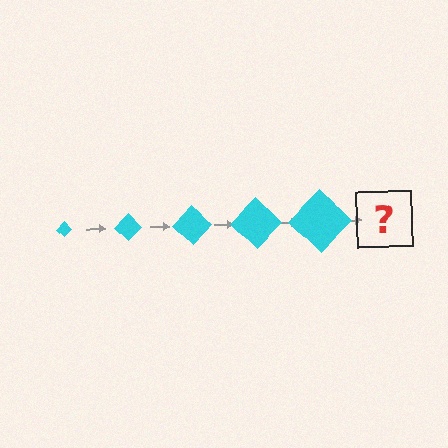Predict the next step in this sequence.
The next step is a cyan diamond, larger than the previous one.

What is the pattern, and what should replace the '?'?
The pattern is that the diamond gets progressively larger each step. The '?' should be a cyan diamond, larger than the previous one.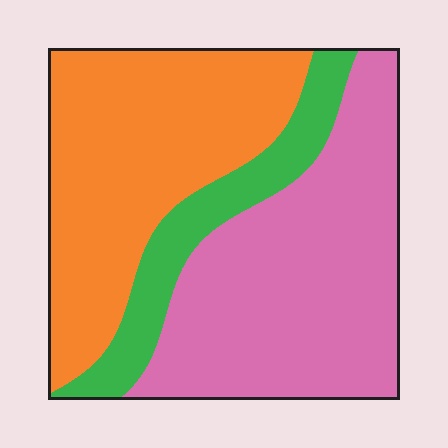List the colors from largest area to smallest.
From largest to smallest: pink, orange, green.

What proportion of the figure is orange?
Orange takes up between a third and a half of the figure.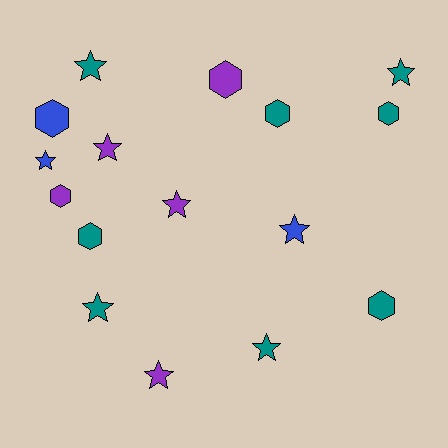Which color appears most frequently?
Teal, with 8 objects.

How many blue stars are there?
There are 2 blue stars.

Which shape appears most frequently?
Star, with 9 objects.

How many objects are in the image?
There are 16 objects.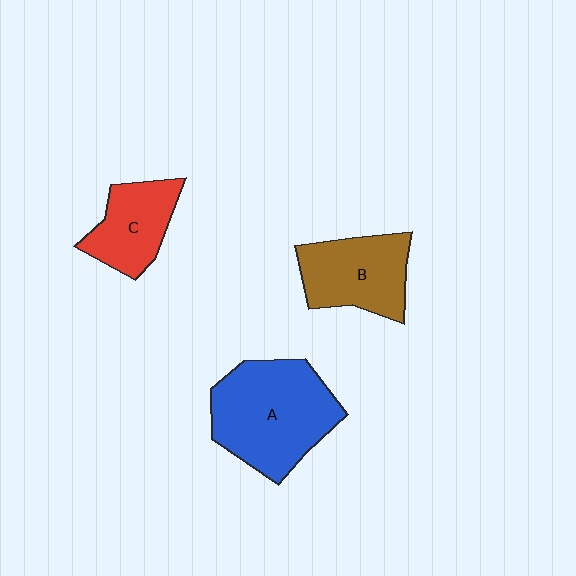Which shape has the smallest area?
Shape C (red).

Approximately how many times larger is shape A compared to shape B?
Approximately 1.5 times.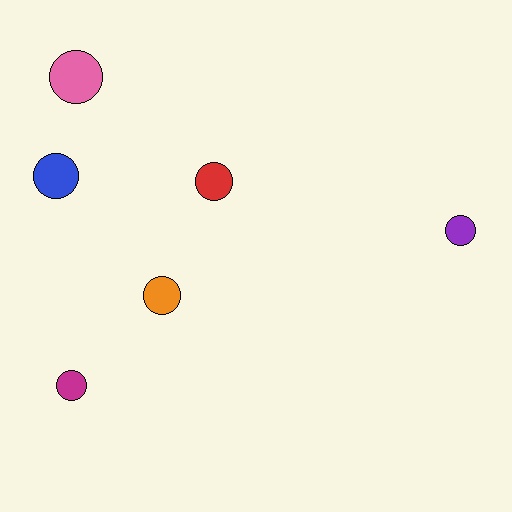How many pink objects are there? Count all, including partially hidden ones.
There is 1 pink object.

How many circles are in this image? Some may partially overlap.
There are 6 circles.